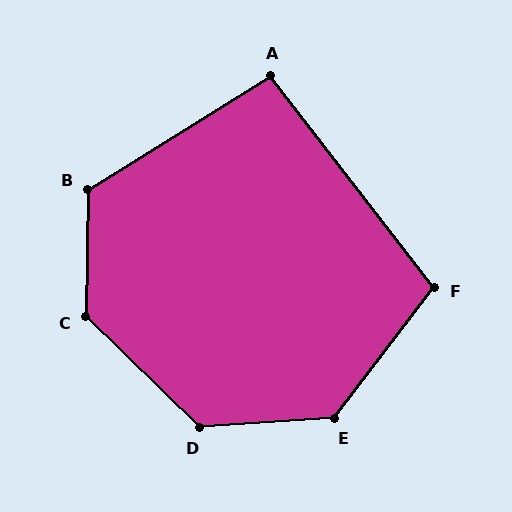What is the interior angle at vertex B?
Approximately 123 degrees (obtuse).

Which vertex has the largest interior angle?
C, at approximately 133 degrees.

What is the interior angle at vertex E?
Approximately 131 degrees (obtuse).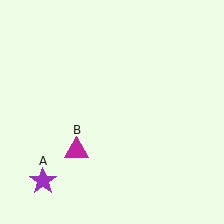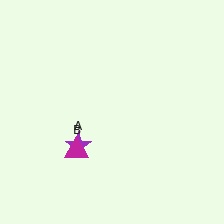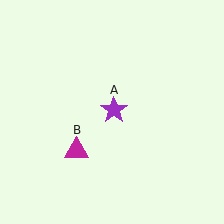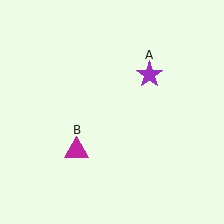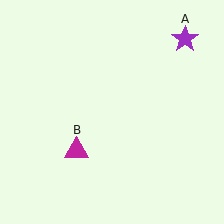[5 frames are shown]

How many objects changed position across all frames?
1 object changed position: purple star (object A).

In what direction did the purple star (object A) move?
The purple star (object A) moved up and to the right.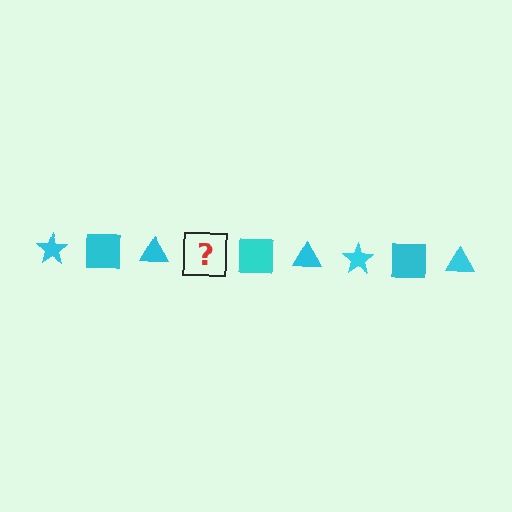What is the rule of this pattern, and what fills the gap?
The rule is that the pattern cycles through star, square, triangle shapes in cyan. The gap should be filled with a cyan star.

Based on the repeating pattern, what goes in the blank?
The blank should be a cyan star.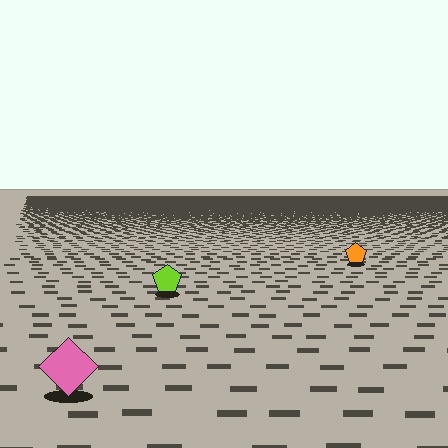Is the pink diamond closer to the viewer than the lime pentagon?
Yes. The pink diamond is closer — you can tell from the texture gradient: the ground texture is coarser near it.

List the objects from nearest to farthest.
From nearest to farthest: the pink diamond, the lime pentagon, the orange pentagon.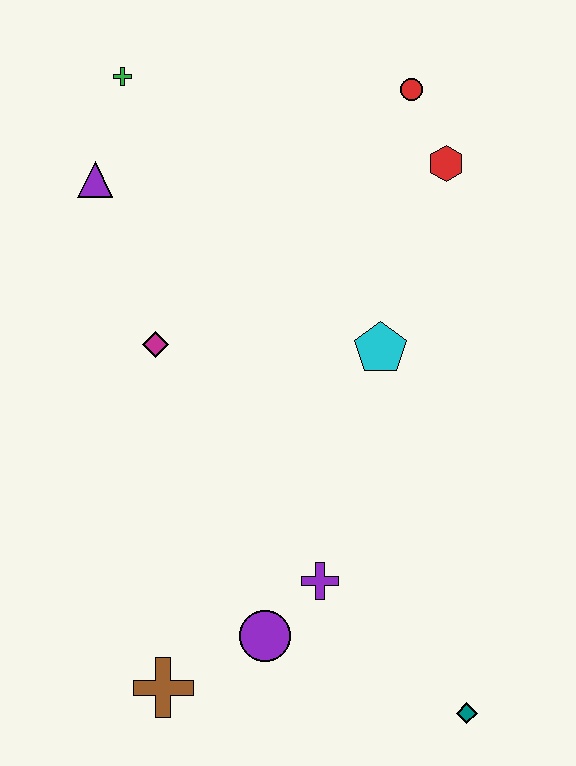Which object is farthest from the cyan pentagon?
The brown cross is farthest from the cyan pentagon.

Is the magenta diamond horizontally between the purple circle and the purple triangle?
Yes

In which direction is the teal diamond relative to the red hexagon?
The teal diamond is below the red hexagon.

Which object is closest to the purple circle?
The purple cross is closest to the purple circle.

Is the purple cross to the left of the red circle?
Yes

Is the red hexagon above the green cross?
No